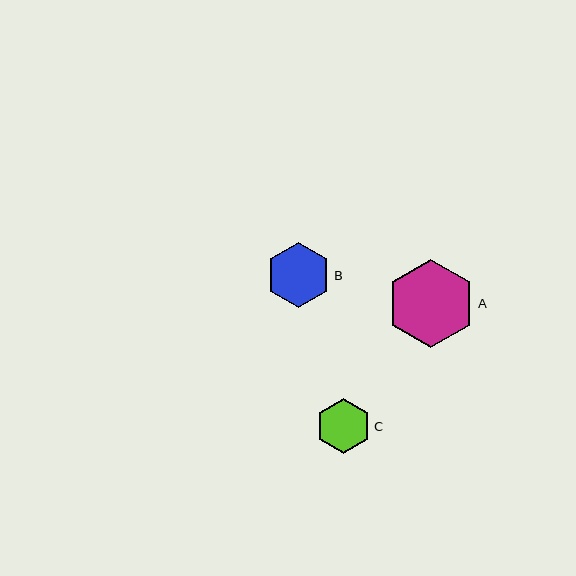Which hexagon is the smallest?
Hexagon C is the smallest with a size of approximately 55 pixels.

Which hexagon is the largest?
Hexagon A is the largest with a size of approximately 89 pixels.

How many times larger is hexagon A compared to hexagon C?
Hexagon A is approximately 1.6 times the size of hexagon C.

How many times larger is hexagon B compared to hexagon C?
Hexagon B is approximately 1.2 times the size of hexagon C.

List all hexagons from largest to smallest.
From largest to smallest: A, B, C.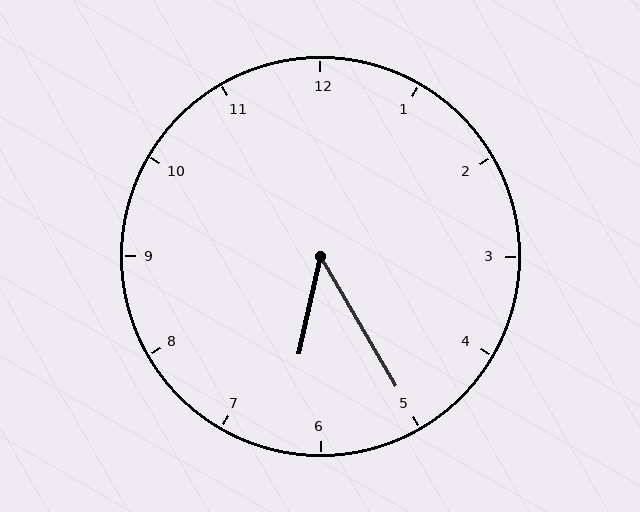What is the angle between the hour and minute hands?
Approximately 42 degrees.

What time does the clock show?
6:25.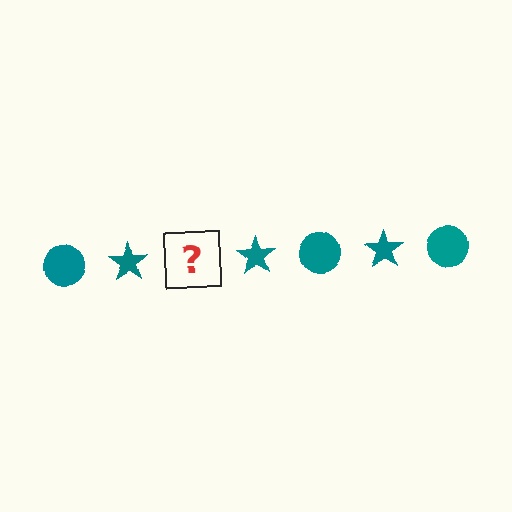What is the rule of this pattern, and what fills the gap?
The rule is that the pattern cycles through circle, star shapes in teal. The gap should be filled with a teal circle.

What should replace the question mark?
The question mark should be replaced with a teal circle.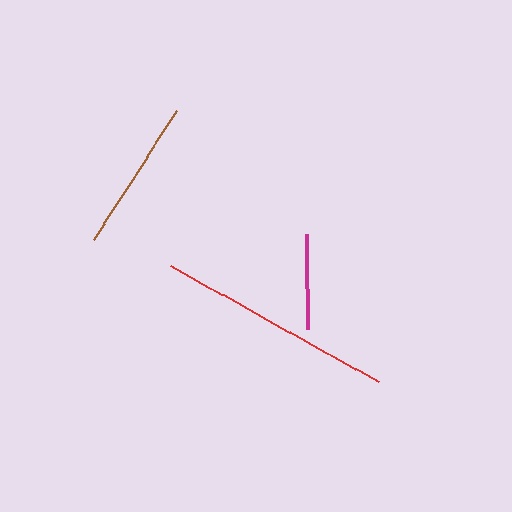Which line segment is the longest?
The red line is the longest at approximately 238 pixels.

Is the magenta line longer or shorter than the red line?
The red line is longer than the magenta line.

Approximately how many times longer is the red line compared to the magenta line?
The red line is approximately 2.5 times the length of the magenta line.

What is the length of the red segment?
The red segment is approximately 238 pixels long.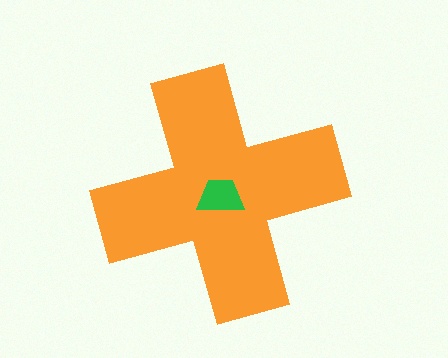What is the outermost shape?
The orange cross.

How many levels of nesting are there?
2.